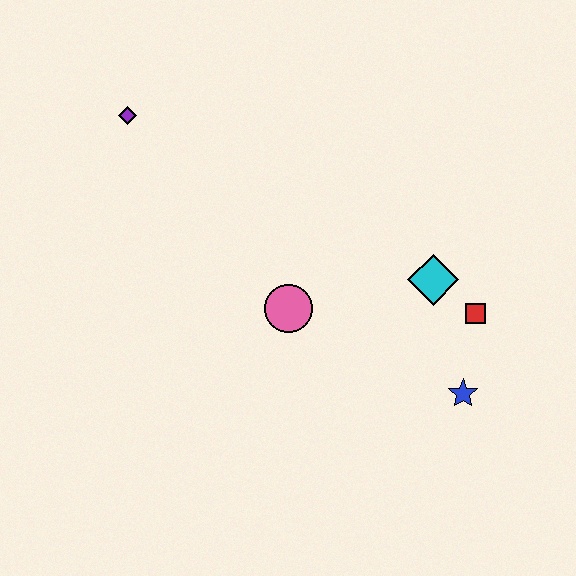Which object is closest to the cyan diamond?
The red square is closest to the cyan diamond.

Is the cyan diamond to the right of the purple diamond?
Yes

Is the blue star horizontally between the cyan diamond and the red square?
Yes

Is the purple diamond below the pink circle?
No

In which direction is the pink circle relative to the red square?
The pink circle is to the left of the red square.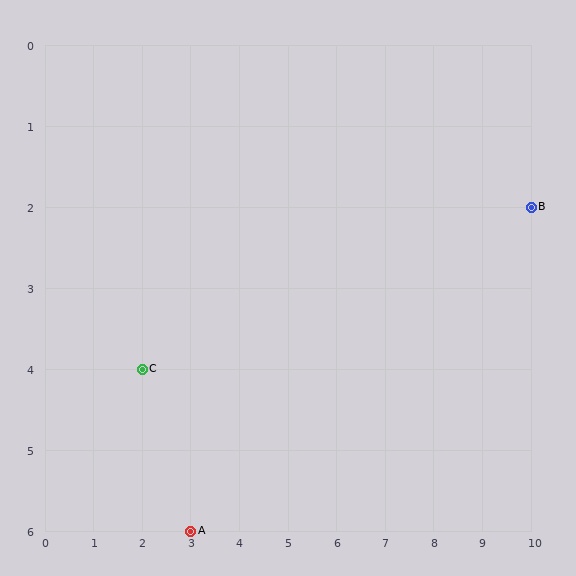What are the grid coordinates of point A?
Point A is at grid coordinates (3, 6).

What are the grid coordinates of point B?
Point B is at grid coordinates (10, 2).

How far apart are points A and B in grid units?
Points A and B are 7 columns and 4 rows apart (about 8.1 grid units diagonally).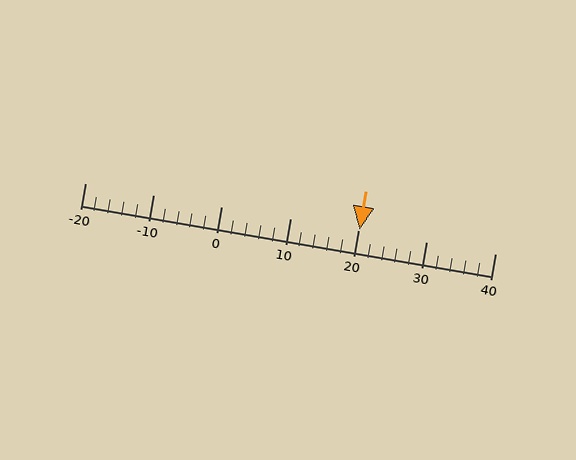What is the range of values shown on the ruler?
The ruler shows values from -20 to 40.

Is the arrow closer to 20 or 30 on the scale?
The arrow is closer to 20.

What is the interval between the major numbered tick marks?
The major tick marks are spaced 10 units apart.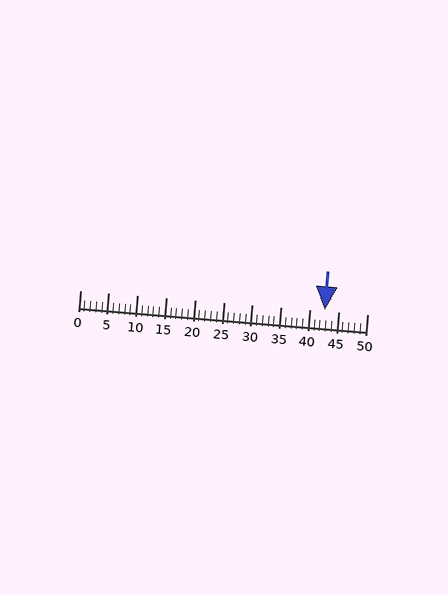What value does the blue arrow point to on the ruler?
The blue arrow points to approximately 43.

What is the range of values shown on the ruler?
The ruler shows values from 0 to 50.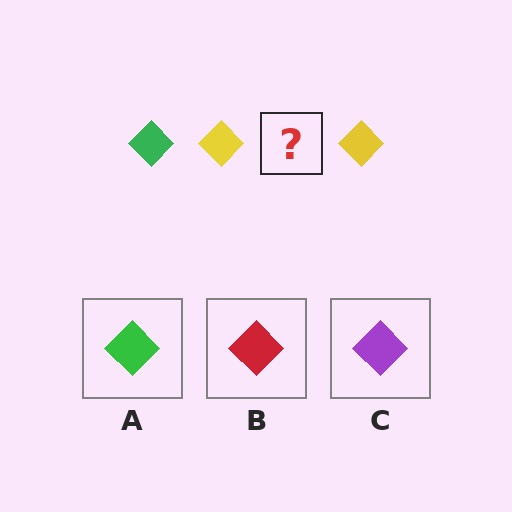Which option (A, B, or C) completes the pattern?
A.